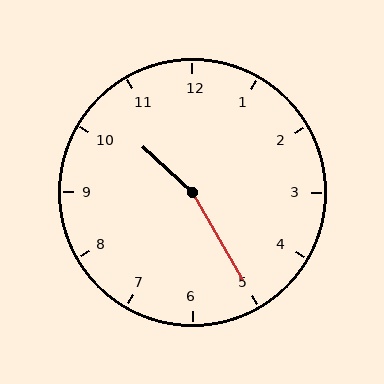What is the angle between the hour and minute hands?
Approximately 162 degrees.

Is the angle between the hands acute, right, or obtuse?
It is obtuse.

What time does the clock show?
10:25.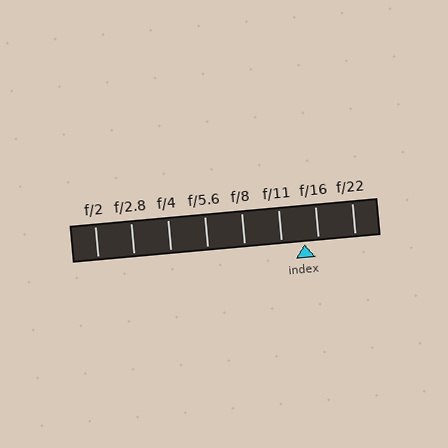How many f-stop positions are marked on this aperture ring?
There are 8 f-stop positions marked.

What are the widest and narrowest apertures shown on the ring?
The widest aperture shown is f/2 and the narrowest is f/22.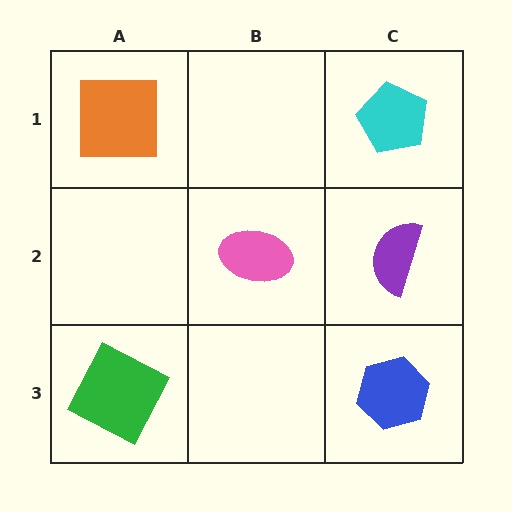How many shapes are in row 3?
2 shapes.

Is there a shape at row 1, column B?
No, that cell is empty.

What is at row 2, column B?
A pink ellipse.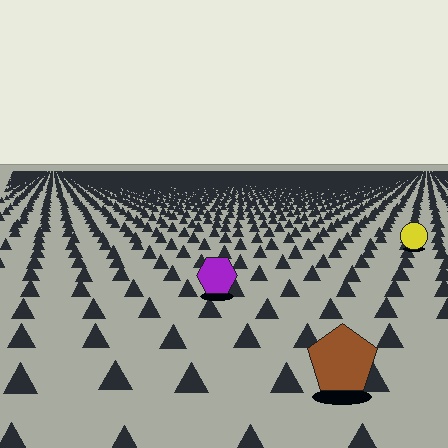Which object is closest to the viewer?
The brown pentagon is closest. The texture marks near it are larger and more spread out.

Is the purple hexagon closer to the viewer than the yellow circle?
Yes. The purple hexagon is closer — you can tell from the texture gradient: the ground texture is coarser near it.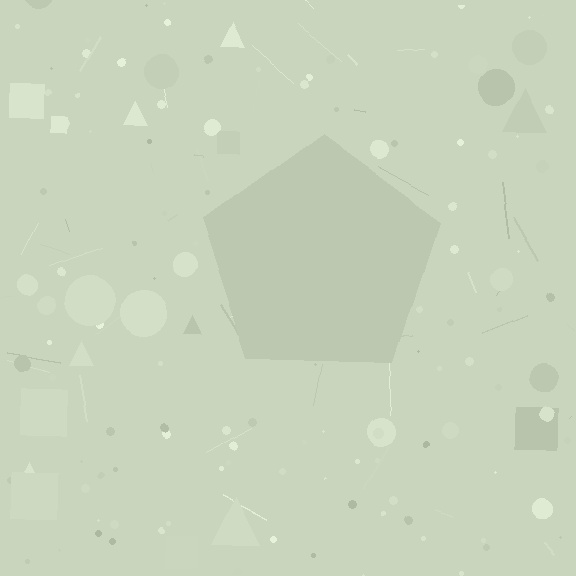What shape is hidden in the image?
A pentagon is hidden in the image.